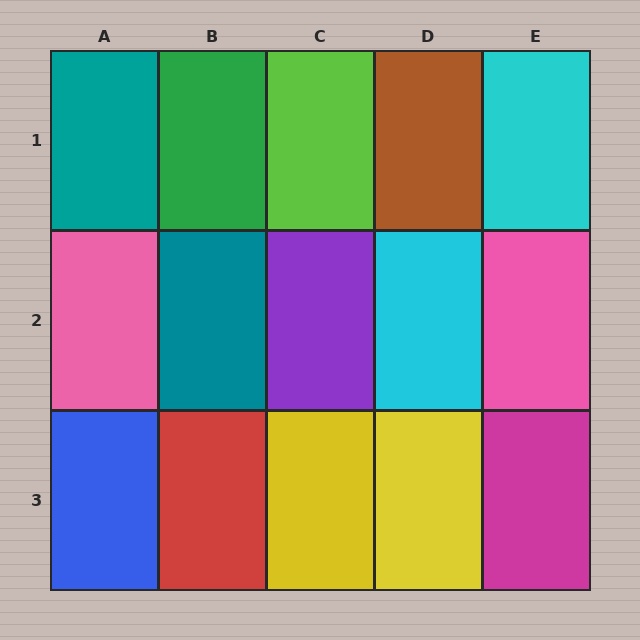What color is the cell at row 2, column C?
Purple.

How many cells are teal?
2 cells are teal.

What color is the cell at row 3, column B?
Red.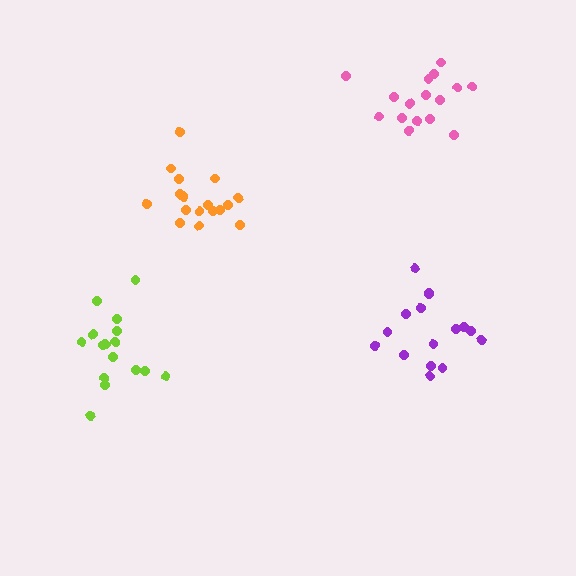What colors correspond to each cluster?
The clusters are colored: purple, lime, orange, pink.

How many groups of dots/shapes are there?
There are 4 groups.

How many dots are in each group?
Group 1: 16 dots, Group 2: 16 dots, Group 3: 18 dots, Group 4: 16 dots (66 total).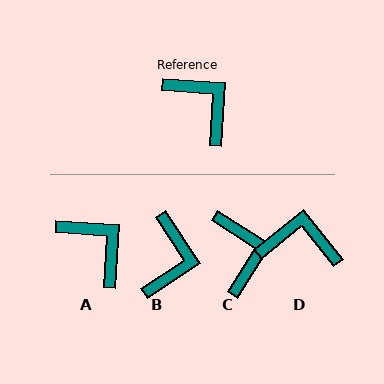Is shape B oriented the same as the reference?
No, it is off by about 53 degrees.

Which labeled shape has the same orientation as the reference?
A.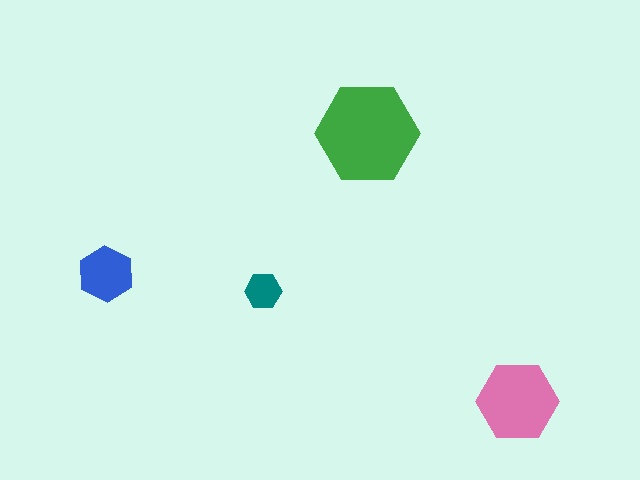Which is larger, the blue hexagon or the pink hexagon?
The pink one.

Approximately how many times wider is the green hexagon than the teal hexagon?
About 3 times wider.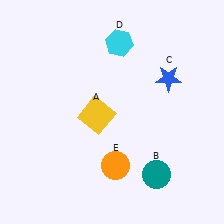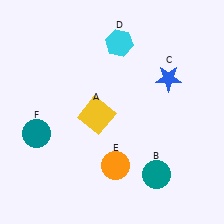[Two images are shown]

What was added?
A teal circle (F) was added in Image 2.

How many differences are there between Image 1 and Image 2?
There is 1 difference between the two images.